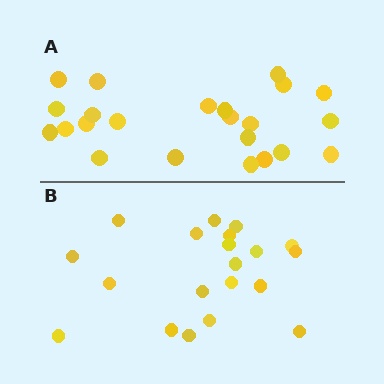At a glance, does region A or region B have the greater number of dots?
Region A (the top region) has more dots.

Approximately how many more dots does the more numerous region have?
Region A has just a few more — roughly 2 or 3 more dots than region B.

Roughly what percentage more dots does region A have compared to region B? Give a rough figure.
About 15% more.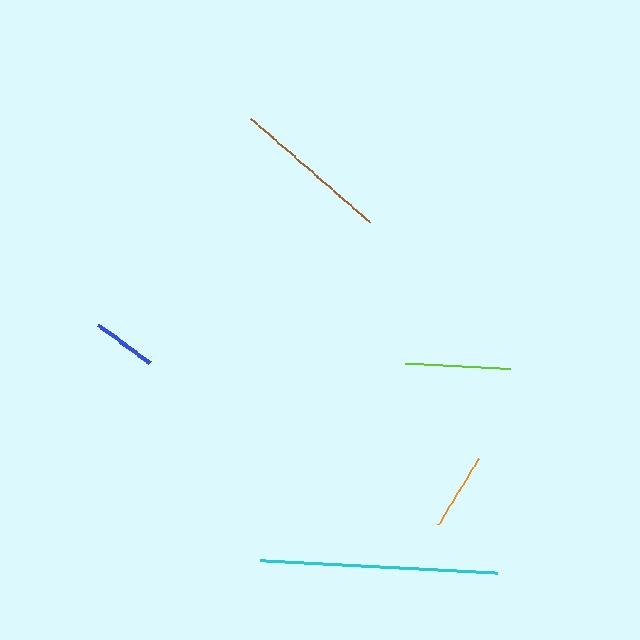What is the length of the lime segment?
The lime segment is approximately 105 pixels long.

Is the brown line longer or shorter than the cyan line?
The cyan line is longer than the brown line.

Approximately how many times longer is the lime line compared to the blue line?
The lime line is approximately 1.7 times the length of the blue line.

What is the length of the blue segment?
The blue segment is approximately 63 pixels long.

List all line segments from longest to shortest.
From longest to shortest: cyan, brown, lime, orange, blue.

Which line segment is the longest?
The cyan line is the longest at approximately 236 pixels.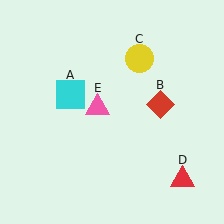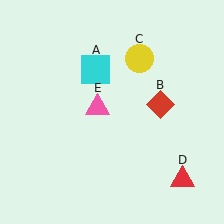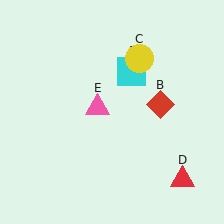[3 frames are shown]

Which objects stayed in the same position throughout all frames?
Red diamond (object B) and yellow circle (object C) and red triangle (object D) and pink triangle (object E) remained stationary.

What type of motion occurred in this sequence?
The cyan square (object A) rotated clockwise around the center of the scene.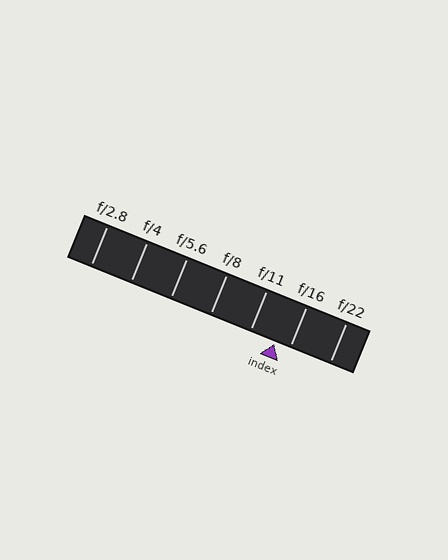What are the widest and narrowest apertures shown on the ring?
The widest aperture shown is f/2.8 and the narrowest is f/22.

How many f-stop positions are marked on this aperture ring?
There are 7 f-stop positions marked.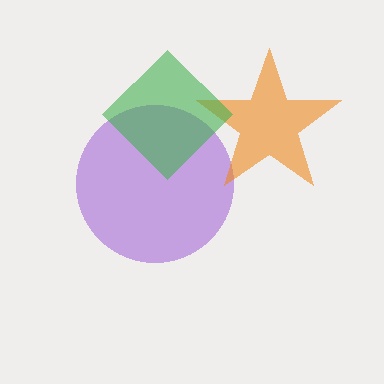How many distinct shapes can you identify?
There are 3 distinct shapes: a purple circle, an orange star, a green diamond.